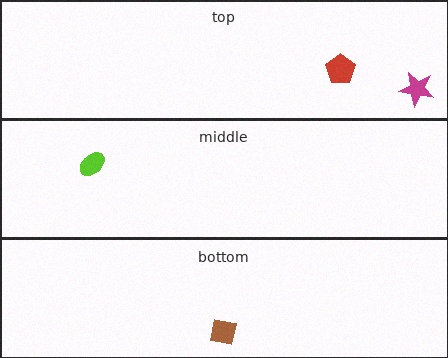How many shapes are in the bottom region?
1.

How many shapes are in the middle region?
1.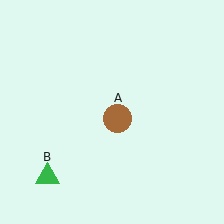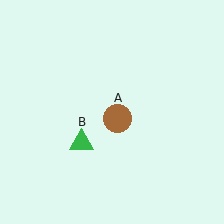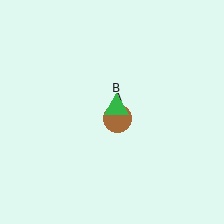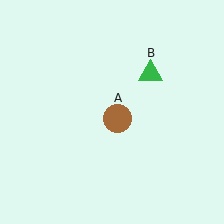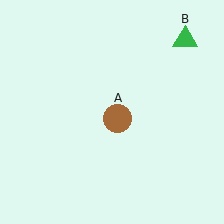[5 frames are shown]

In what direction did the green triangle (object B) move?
The green triangle (object B) moved up and to the right.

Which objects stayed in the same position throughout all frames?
Brown circle (object A) remained stationary.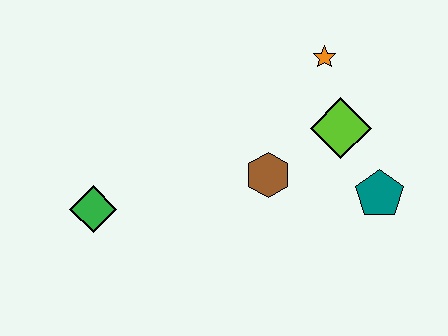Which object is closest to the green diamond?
The brown hexagon is closest to the green diamond.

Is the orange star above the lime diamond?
Yes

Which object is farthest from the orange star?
The green diamond is farthest from the orange star.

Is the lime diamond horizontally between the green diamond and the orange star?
No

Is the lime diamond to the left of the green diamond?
No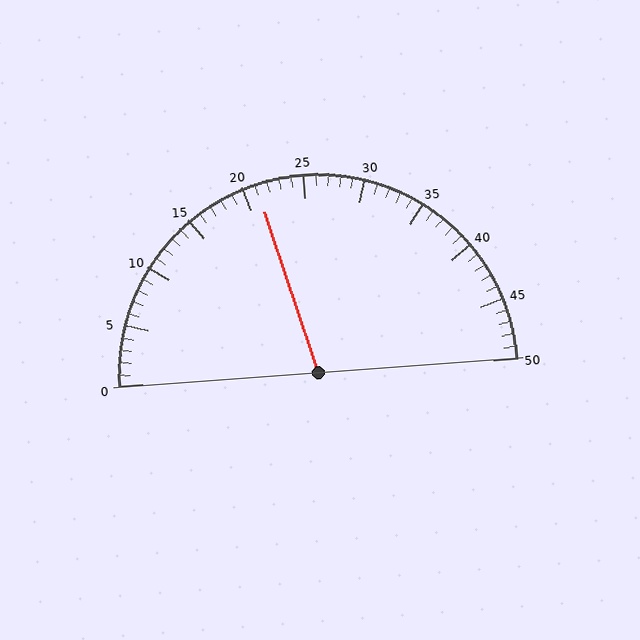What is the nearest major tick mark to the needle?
The nearest major tick mark is 20.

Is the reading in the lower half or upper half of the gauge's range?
The reading is in the lower half of the range (0 to 50).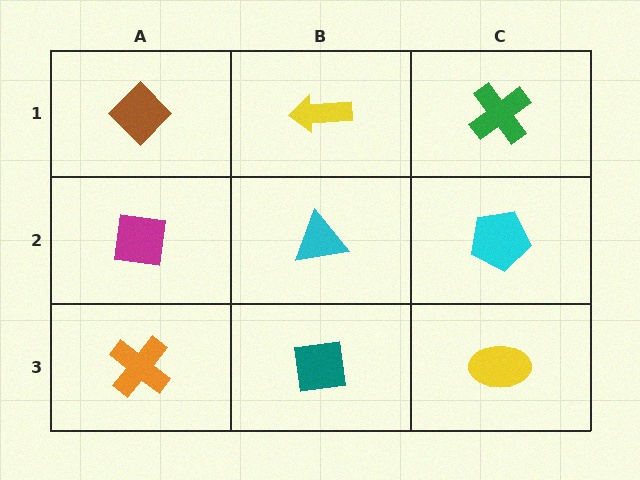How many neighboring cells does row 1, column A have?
2.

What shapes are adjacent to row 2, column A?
A brown diamond (row 1, column A), an orange cross (row 3, column A), a cyan triangle (row 2, column B).